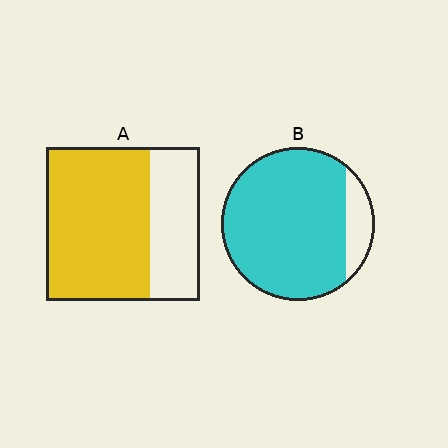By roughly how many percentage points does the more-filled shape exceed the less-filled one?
By roughly 20 percentage points (B over A).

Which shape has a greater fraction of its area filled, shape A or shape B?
Shape B.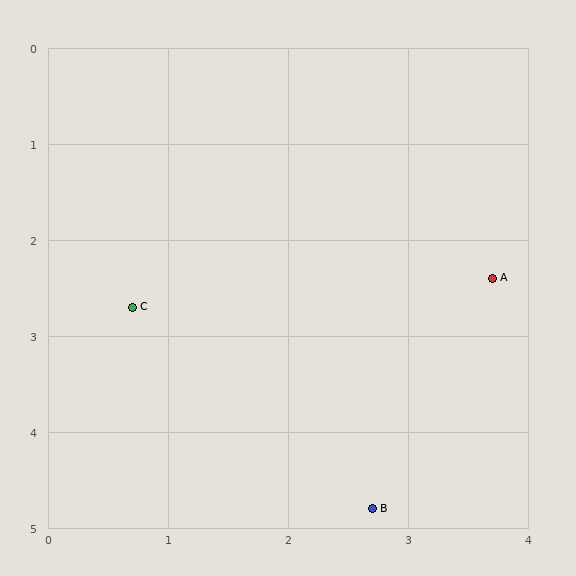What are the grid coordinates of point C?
Point C is at approximately (0.7, 2.7).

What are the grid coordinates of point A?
Point A is at approximately (3.7, 2.4).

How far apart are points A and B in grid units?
Points A and B are about 2.6 grid units apart.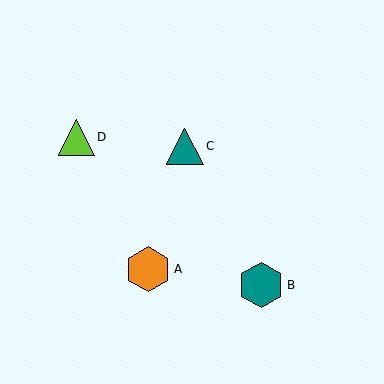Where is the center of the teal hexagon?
The center of the teal hexagon is at (261, 285).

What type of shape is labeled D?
Shape D is a lime triangle.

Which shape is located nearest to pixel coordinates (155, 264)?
The orange hexagon (labeled A) at (148, 269) is nearest to that location.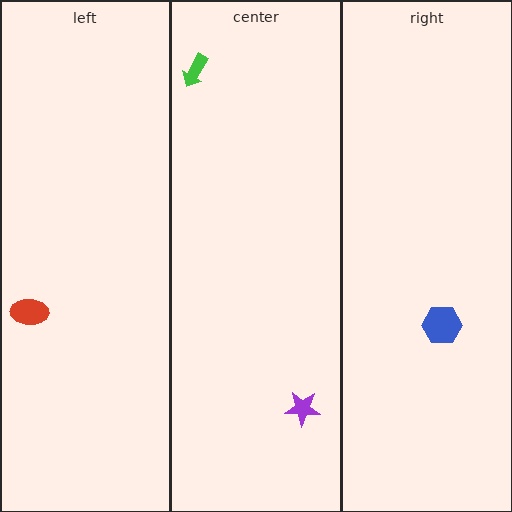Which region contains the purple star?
The center region.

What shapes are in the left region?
The red ellipse.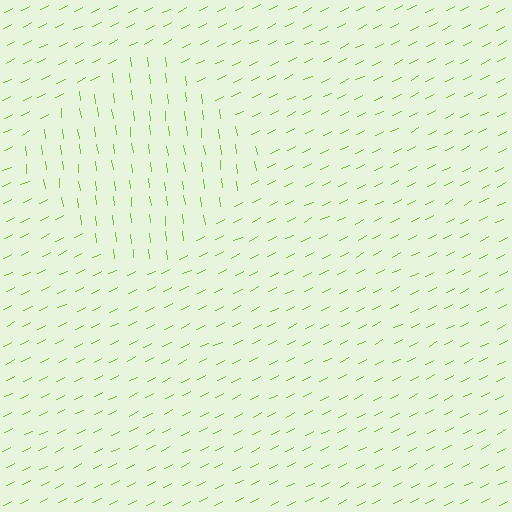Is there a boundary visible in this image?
Yes, there is a texture boundary formed by a change in line orientation.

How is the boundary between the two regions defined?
The boundary is defined purely by a change in line orientation (approximately 70 degrees difference). All lines are the same color and thickness.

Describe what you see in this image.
The image is filled with small lime line segments. A diamond region in the image has lines oriented differently from the surrounding lines, creating a visible texture boundary.